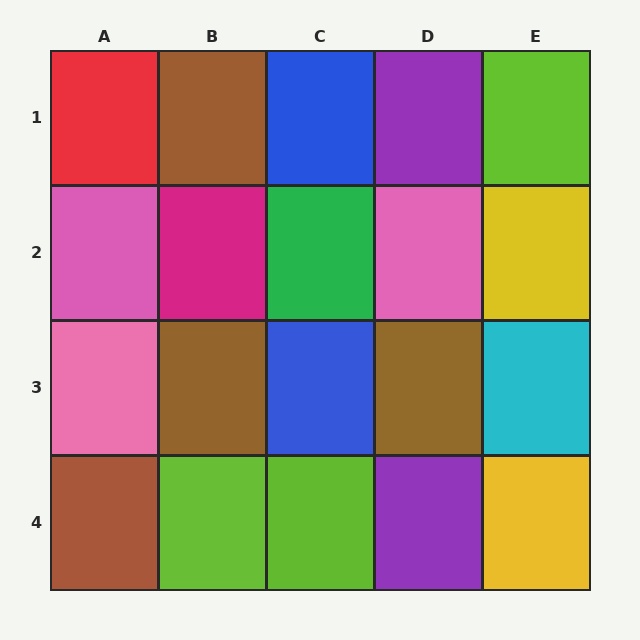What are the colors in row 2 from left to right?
Pink, magenta, green, pink, yellow.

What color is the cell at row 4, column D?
Purple.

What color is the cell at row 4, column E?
Yellow.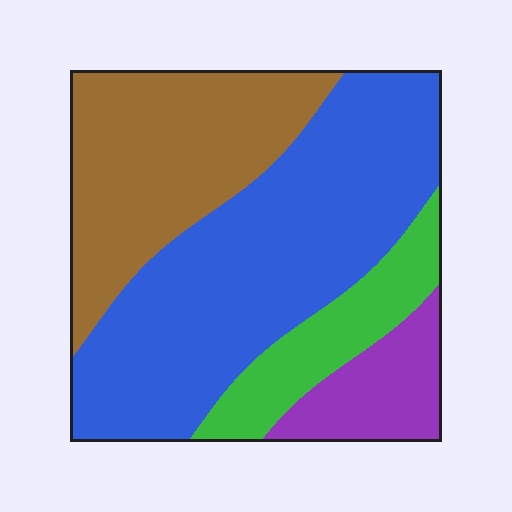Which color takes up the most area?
Blue, at roughly 45%.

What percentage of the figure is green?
Green takes up less than a quarter of the figure.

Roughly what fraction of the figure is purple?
Purple takes up about one tenth (1/10) of the figure.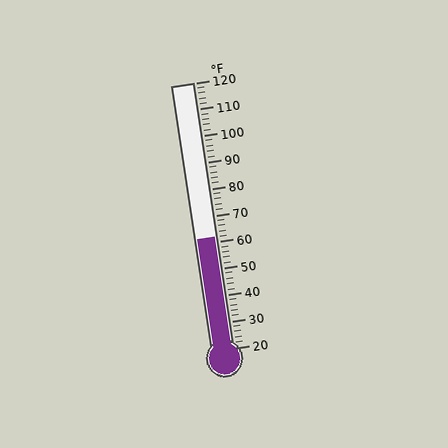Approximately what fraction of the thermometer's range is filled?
The thermometer is filled to approximately 40% of its range.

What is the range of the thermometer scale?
The thermometer scale ranges from 20°F to 120°F.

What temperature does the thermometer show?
The thermometer shows approximately 62°F.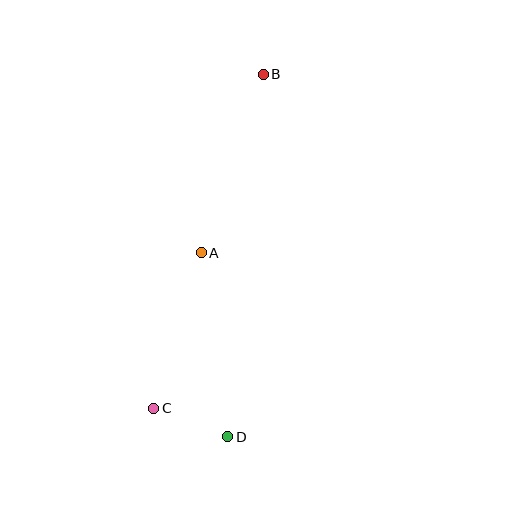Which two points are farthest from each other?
Points B and D are farthest from each other.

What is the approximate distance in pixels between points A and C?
The distance between A and C is approximately 163 pixels.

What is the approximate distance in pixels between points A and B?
The distance between A and B is approximately 189 pixels.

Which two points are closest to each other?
Points C and D are closest to each other.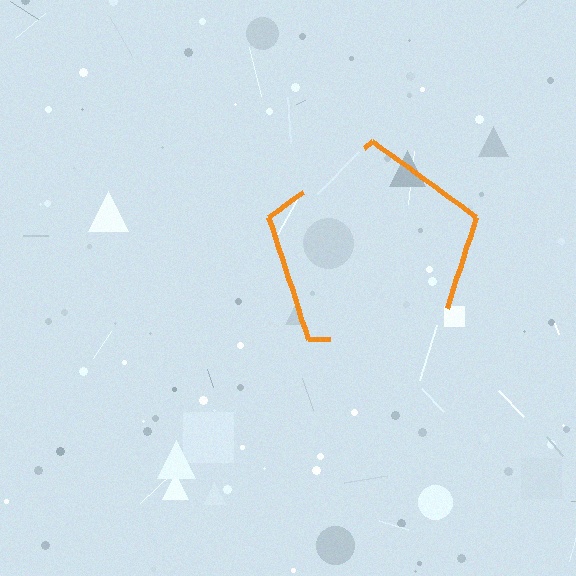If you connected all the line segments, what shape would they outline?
They would outline a pentagon.